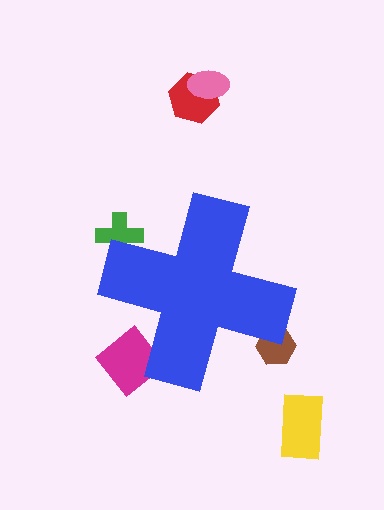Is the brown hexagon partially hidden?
Yes, the brown hexagon is partially hidden behind the blue cross.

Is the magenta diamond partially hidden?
Yes, the magenta diamond is partially hidden behind the blue cross.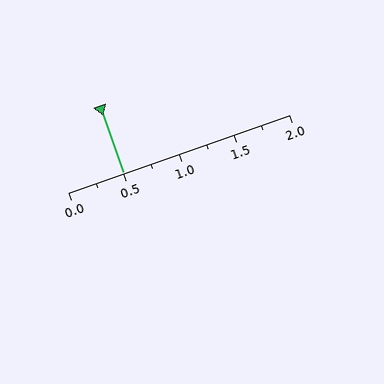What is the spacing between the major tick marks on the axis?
The major ticks are spaced 0.5 apart.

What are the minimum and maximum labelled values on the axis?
The axis runs from 0.0 to 2.0.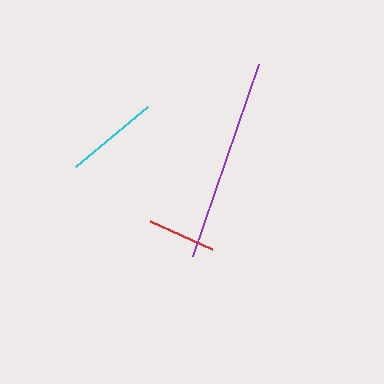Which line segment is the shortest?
The red line is the shortest at approximately 68 pixels.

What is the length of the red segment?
The red segment is approximately 68 pixels long.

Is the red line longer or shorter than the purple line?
The purple line is longer than the red line.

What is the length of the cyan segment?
The cyan segment is approximately 94 pixels long.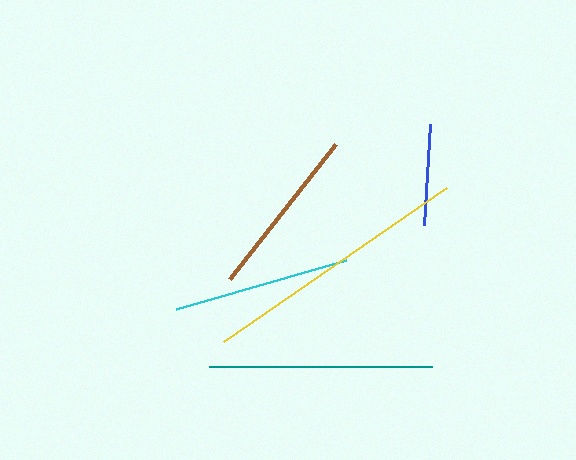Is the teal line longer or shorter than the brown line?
The teal line is longer than the brown line.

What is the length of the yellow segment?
The yellow segment is approximately 271 pixels long.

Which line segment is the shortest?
The blue line is the shortest at approximately 101 pixels.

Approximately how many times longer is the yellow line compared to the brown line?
The yellow line is approximately 1.6 times the length of the brown line.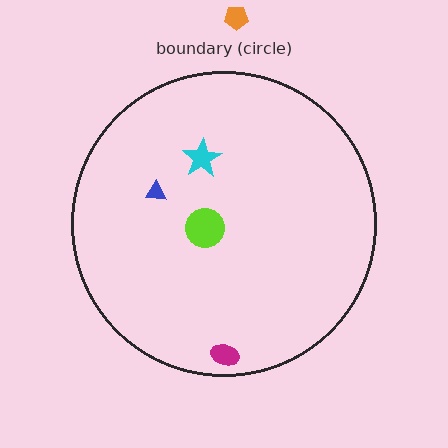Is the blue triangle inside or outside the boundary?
Inside.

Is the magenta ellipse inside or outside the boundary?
Inside.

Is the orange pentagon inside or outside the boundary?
Outside.